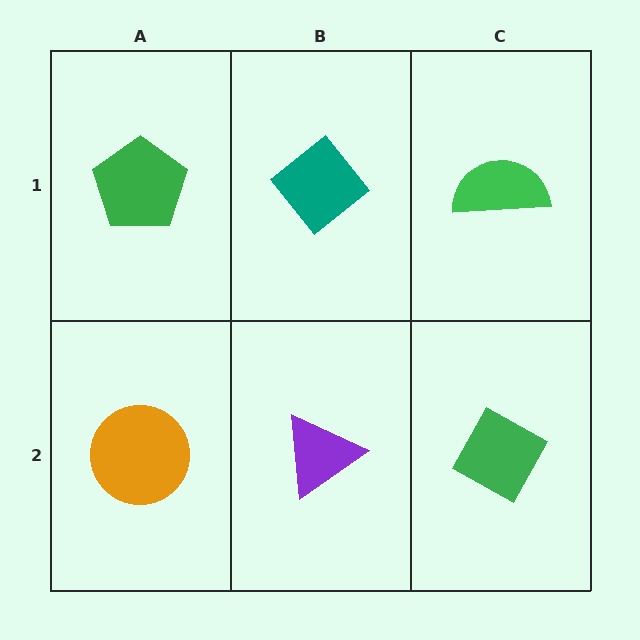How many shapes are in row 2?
3 shapes.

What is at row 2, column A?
An orange circle.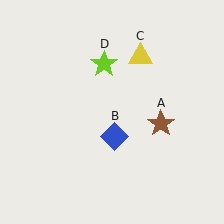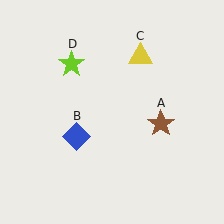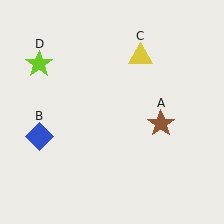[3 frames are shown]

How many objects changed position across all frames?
2 objects changed position: blue diamond (object B), lime star (object D).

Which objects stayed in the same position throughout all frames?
Brown star (object A) and yellow triangle (object C) remained stationary.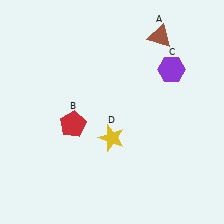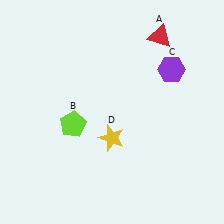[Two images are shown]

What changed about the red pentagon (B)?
In Image 1, B is red. In Image 2, it changed to lime.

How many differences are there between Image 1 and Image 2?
There are 2 differences between the two images.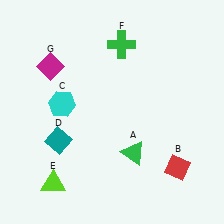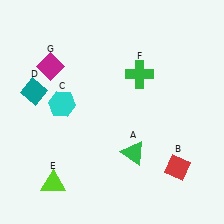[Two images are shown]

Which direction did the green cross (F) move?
The green cross (F) moved down.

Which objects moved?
The objects that moved are: the teal diamond (D), the green cross (F).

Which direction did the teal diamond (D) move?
The teal diamond (D) moved up.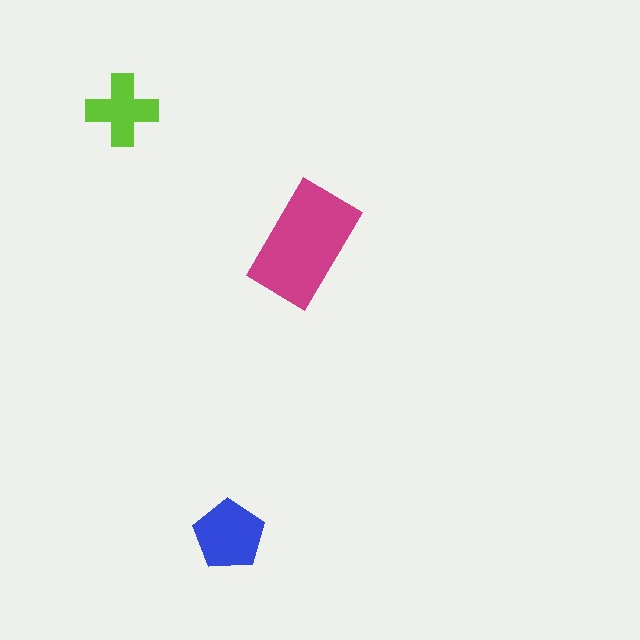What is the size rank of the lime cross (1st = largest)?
3rd.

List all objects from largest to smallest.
The magenta rectangle, the blue pentagon, the lime cross.